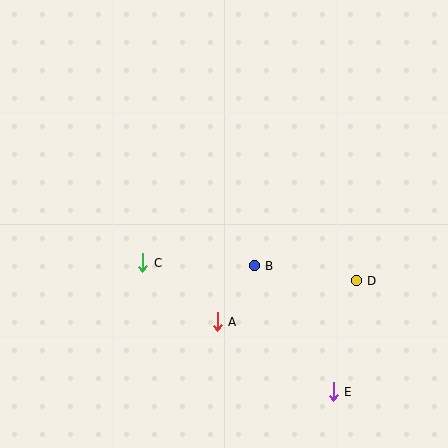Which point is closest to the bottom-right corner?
Point E is closest to the bottom-right corner.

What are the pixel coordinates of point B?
Point B is at (254, 266).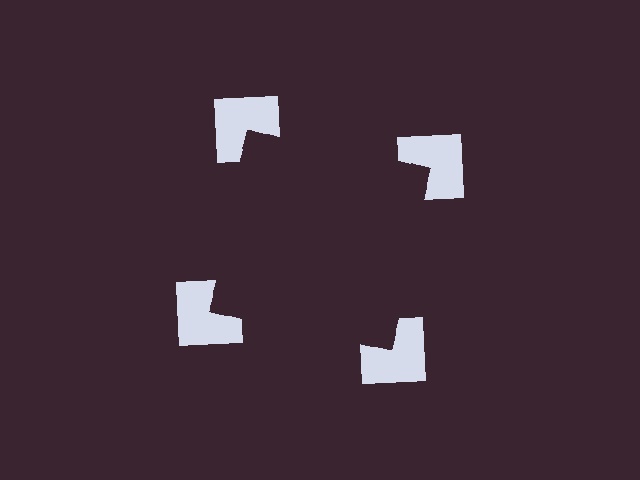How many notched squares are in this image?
There are 4 — one at each vertex of the illusory square.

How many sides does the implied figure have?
4 sides.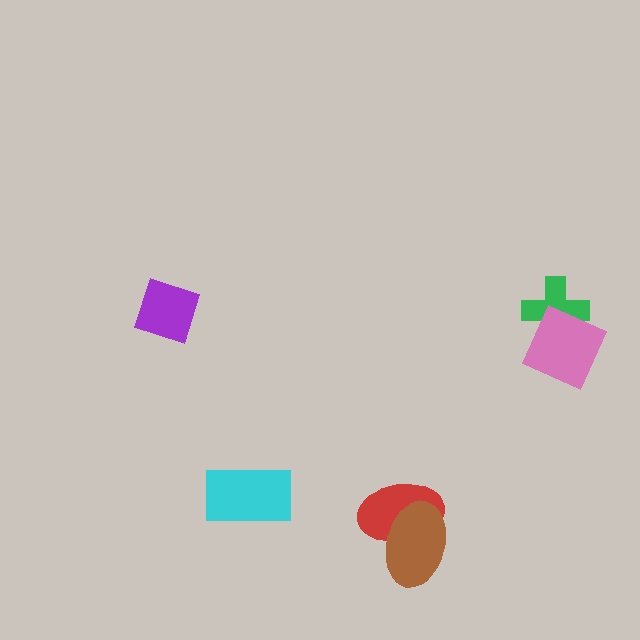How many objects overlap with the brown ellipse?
1 object overlaps with the brown ellipse.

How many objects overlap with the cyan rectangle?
0 objects overlap with the cyan rectangle.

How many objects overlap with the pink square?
1 object overlaps with the pink square.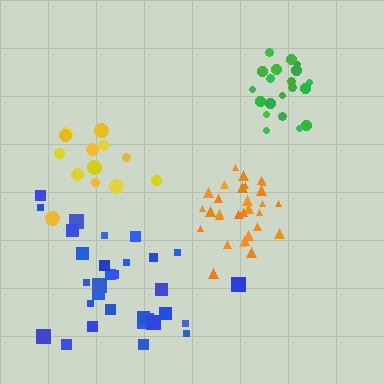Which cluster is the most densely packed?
Orange.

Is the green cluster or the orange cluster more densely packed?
Orange.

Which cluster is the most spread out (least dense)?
Blue.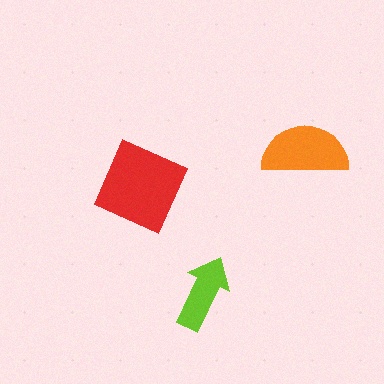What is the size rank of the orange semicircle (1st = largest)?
2nd.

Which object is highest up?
The orange semicircle is topmost.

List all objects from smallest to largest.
The lime arrow, the orange semicircle, the red diamond.